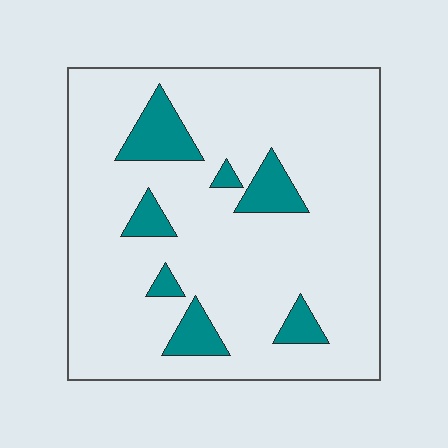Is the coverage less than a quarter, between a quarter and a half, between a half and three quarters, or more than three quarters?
Less than a quarter.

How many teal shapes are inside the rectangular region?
7.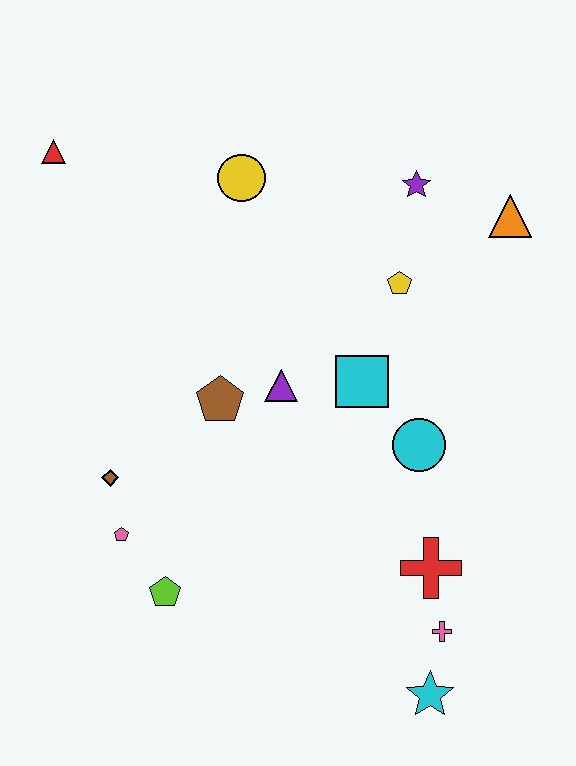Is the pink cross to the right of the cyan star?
Yes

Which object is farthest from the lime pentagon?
The orange triangle is farthest from the lime pentagon.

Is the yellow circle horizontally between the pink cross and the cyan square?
No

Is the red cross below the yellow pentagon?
Yes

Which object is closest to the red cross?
The pink cross is closest to the red cross.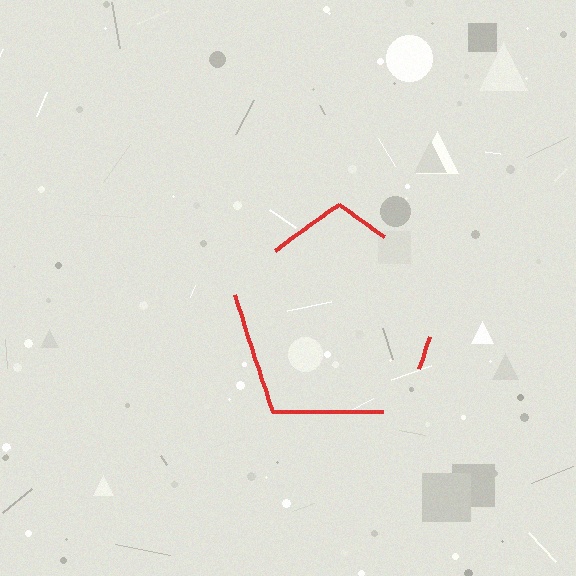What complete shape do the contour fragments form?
The contour fragments form a pentagon.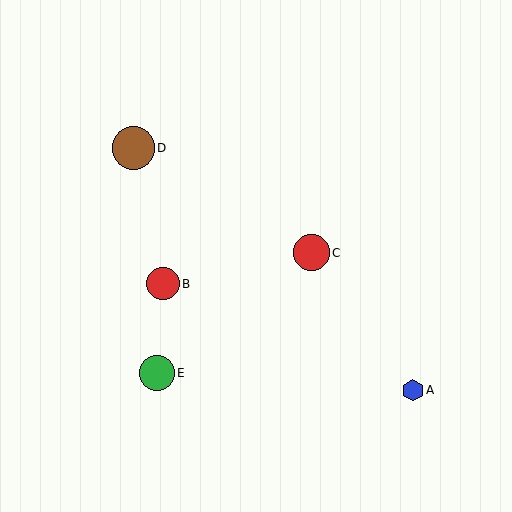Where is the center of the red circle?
The center of the red circle is at (311, 253).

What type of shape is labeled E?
Shape E is a green circle.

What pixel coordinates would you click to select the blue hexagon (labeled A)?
Click at (413, 390) to select the blue hexagon A.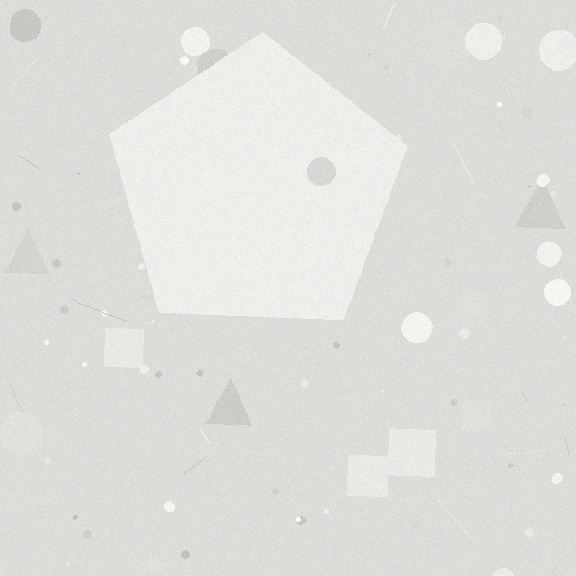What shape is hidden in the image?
A pentagon is hidden in the image.